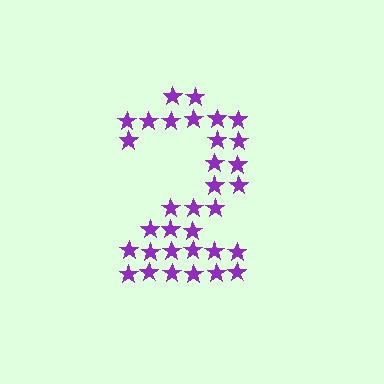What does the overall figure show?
The overall figure shows the digit 2.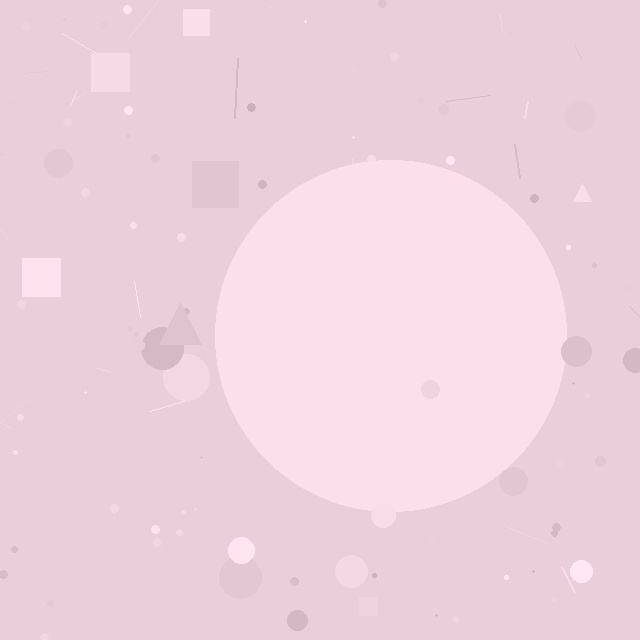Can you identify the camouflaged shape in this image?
The camouflaged shape is a circle.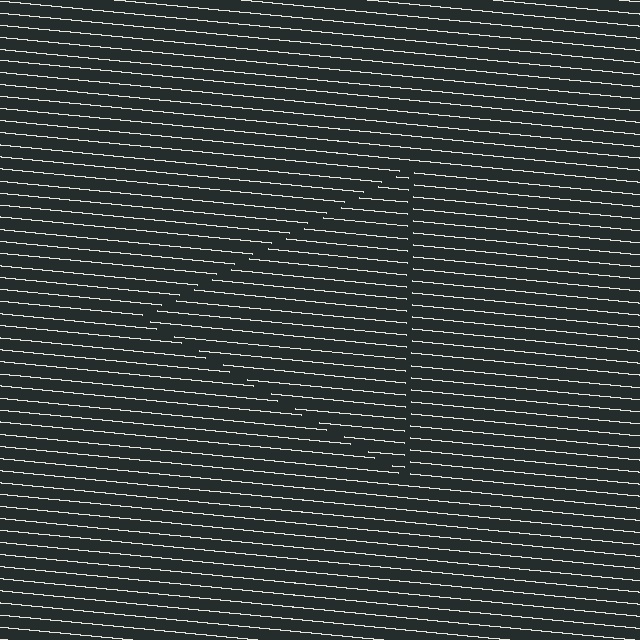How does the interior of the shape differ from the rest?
The interior of the shape contains the same grating, shifted by half a period — the contour is defined by the phase discontinuity where line-ends from the inner and outer gratings abut.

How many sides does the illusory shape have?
3 sides — the line-ends trace a triangle.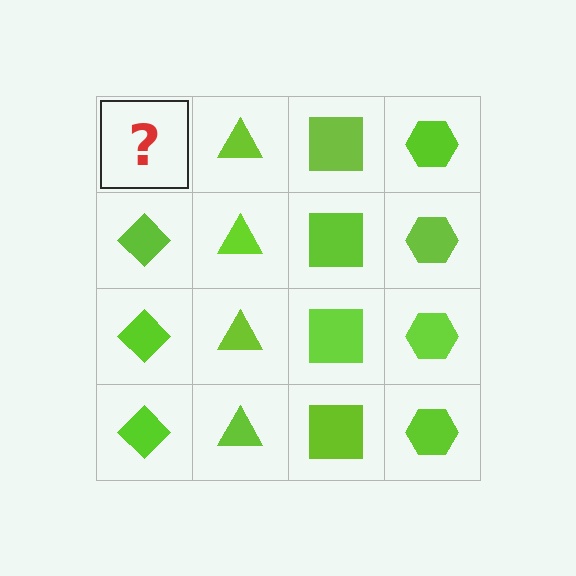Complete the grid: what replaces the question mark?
The question mark should be replaced with a lime diamond.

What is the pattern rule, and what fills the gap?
The rule is that each column has a consistent shape. The gap should be filled with a lime diamond.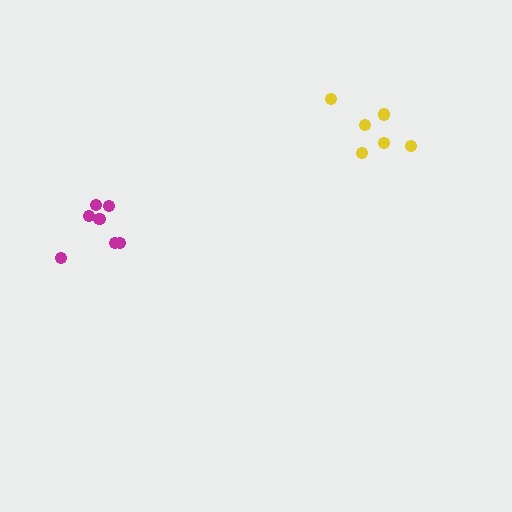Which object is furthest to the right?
The yellow cluster is rightmost.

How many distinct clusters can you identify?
There are 2 distinct clusters.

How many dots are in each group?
Group 1: 6 dots, Group 2: 7 dots (13 total).